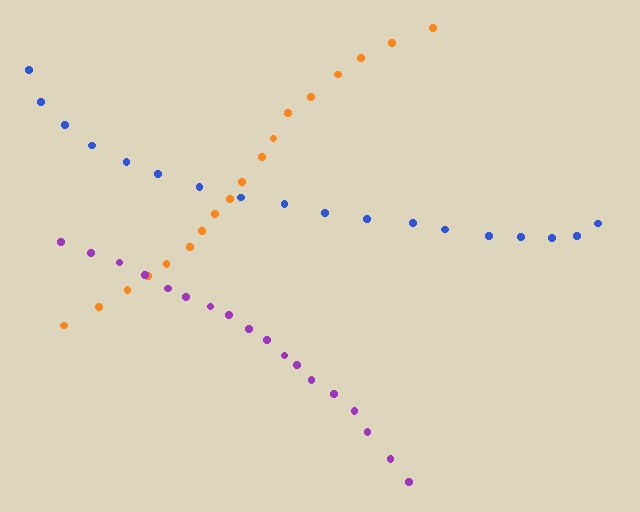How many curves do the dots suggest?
There are 3 distinct paths.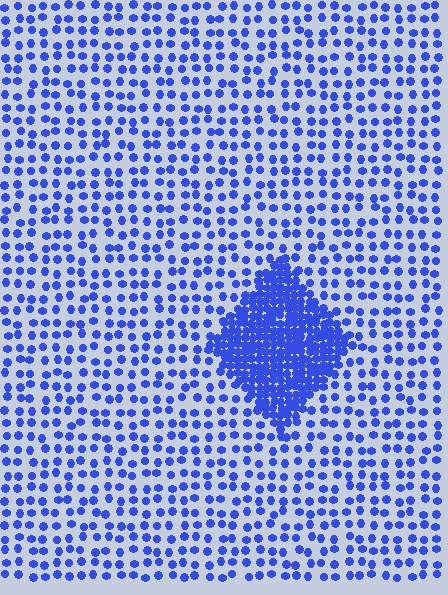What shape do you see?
I see a diamond.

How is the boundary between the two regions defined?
The boundary is defined by a change in element density (approximately 3.2x ratio). All elements are the same color, size, and shape.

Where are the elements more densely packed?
The elements are more densely packed inside the diamond boundary.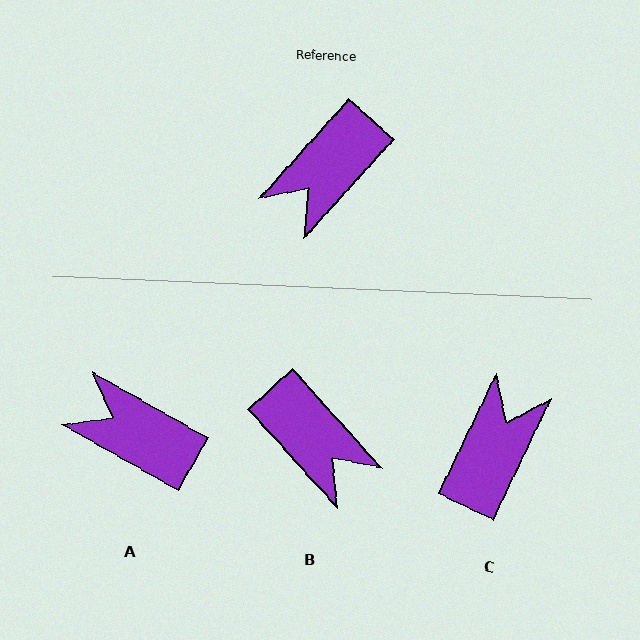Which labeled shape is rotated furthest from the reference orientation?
C, about 163 degrees away.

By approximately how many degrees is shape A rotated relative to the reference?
Approximately 77 degrees clockwise.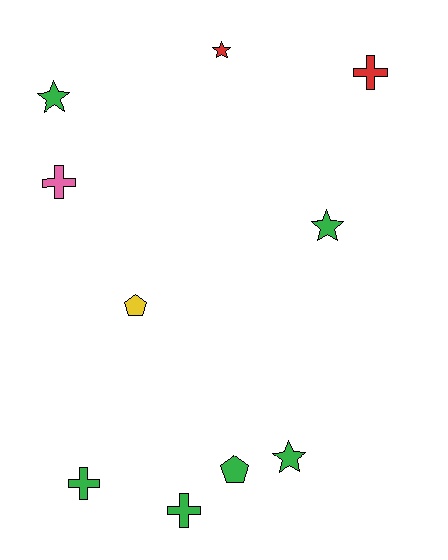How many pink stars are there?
There are no pink stars.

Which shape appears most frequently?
Cross, with 4 objects.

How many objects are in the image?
There are 10 objects.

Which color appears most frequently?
Green, with 6 objects.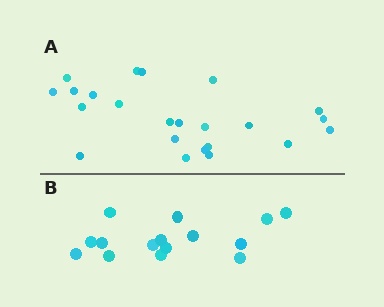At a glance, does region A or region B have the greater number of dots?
Region A (the top region) has more dots.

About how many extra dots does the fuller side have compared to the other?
Region A has roughly 8 or so more dots than region B.